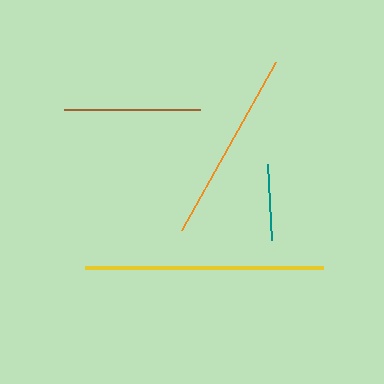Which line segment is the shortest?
The teal line is the shortest at approximately 76 pixels.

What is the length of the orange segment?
The orange segment is approximately 193 pixels long.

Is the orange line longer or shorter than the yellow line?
The yellow line is longer than the orange line.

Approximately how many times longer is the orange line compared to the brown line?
The orange line is approximately 1.4 times the length of the brown line.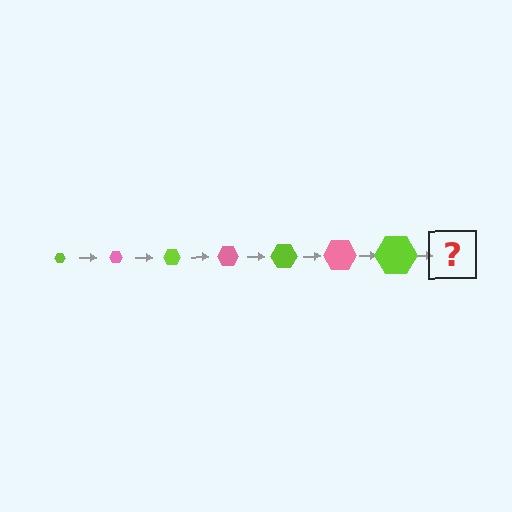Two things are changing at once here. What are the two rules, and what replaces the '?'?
The two rules are that the hexagon grows larger each step and the color cycles through lime and pink. The '?' should be a pink hexagon, larger than the previous one.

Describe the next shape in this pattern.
It should be a pink hexagon, larger than the previous one.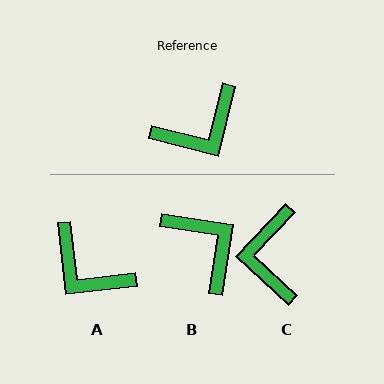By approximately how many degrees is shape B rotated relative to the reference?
Approximately 95 degrees counter-clockwise.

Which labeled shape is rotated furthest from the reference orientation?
C, about 119 degrees away.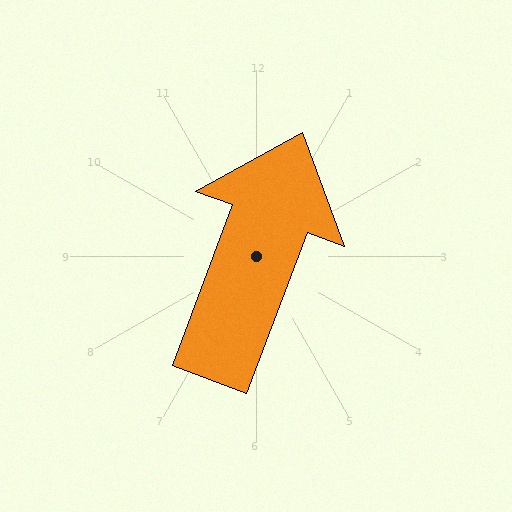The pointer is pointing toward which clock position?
Roughly 1 o'clock.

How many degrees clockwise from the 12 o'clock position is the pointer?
Approximately 21 degrees.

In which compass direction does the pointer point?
North.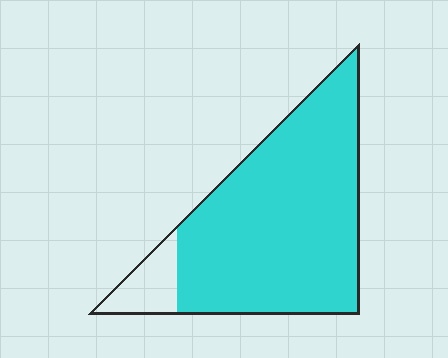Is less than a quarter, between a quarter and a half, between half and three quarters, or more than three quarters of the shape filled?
More than three quarters.